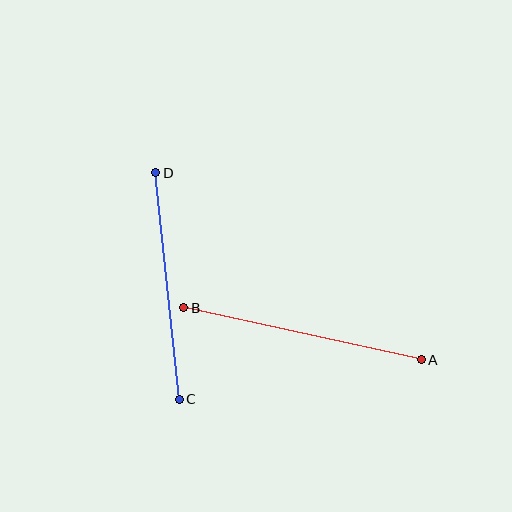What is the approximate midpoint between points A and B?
The midpoint is at approximately (302, 334) pixels.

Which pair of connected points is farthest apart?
Points A and B are farthest apart.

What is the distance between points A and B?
The distance is approximately 243 pixels.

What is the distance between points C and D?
The distance is approximately 227 pixels.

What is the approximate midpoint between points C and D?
The midpoint is at approximately (167, 286) pixels.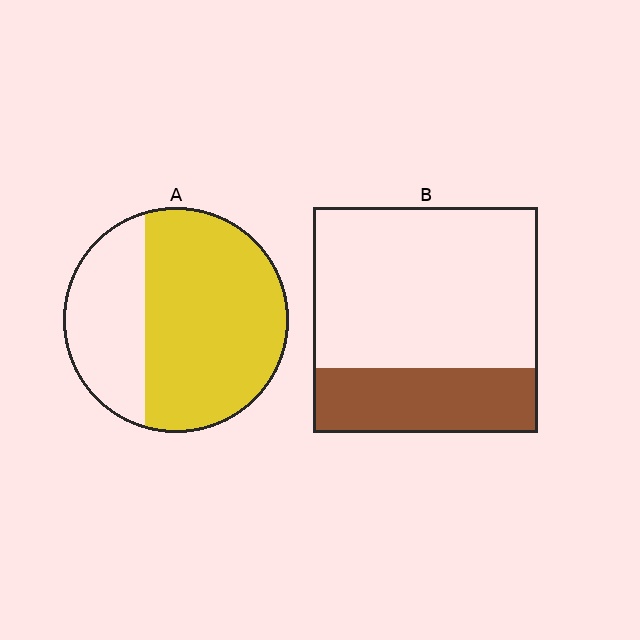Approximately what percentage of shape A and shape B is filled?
A is approximately 65% and B is approximately 30%.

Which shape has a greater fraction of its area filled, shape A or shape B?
Shape A.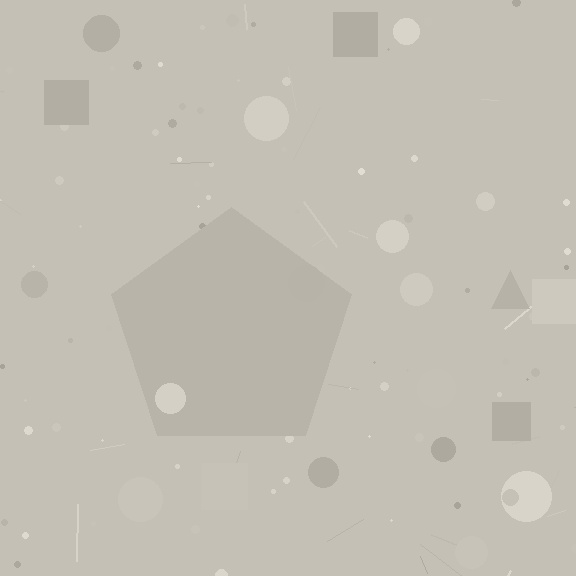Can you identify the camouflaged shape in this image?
The camouflaged shape is a pentagon.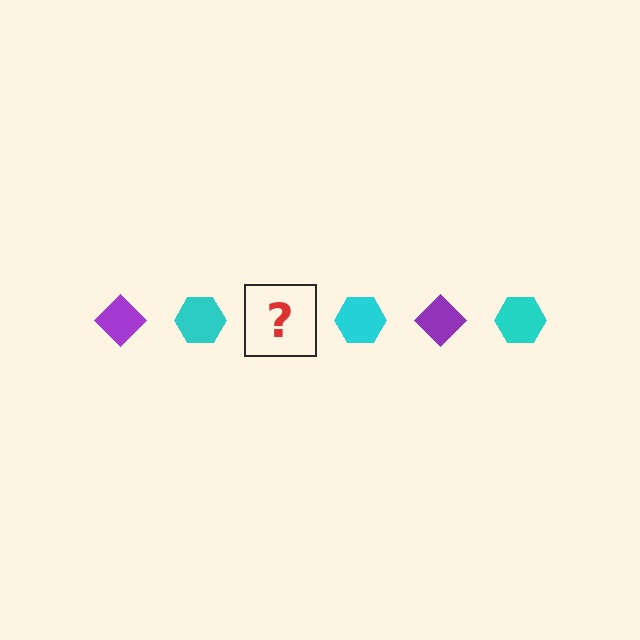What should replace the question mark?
The question mark should be replaced with a purple diamond.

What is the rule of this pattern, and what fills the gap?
The rule is that the pattern alternates between purple diamond and cyan hexagon. The gap should be filled with a purple diamond.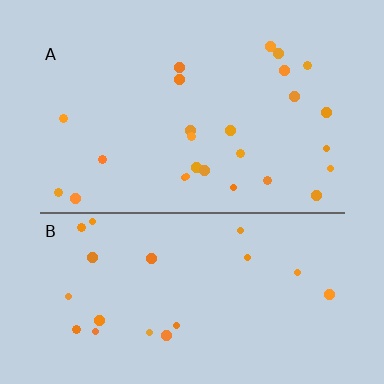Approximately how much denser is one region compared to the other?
Approximately 1.3× — region A over region B.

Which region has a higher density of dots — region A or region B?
A (the top).